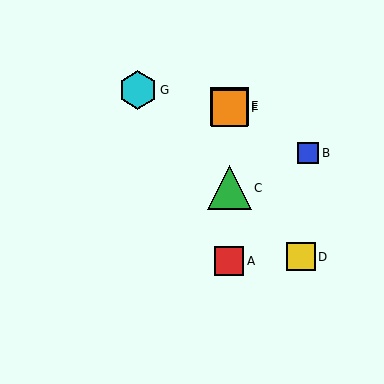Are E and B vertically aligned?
No, E is at x≈229 and B is at x≈308.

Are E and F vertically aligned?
Yes, both are at x≈229.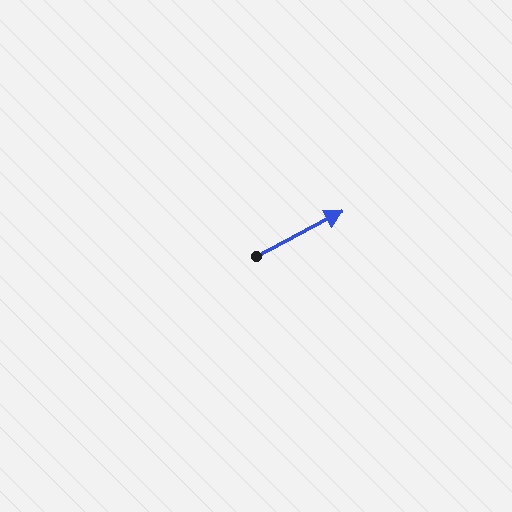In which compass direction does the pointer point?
Northeast.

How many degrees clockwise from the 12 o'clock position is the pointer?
Approximately 62 degrees.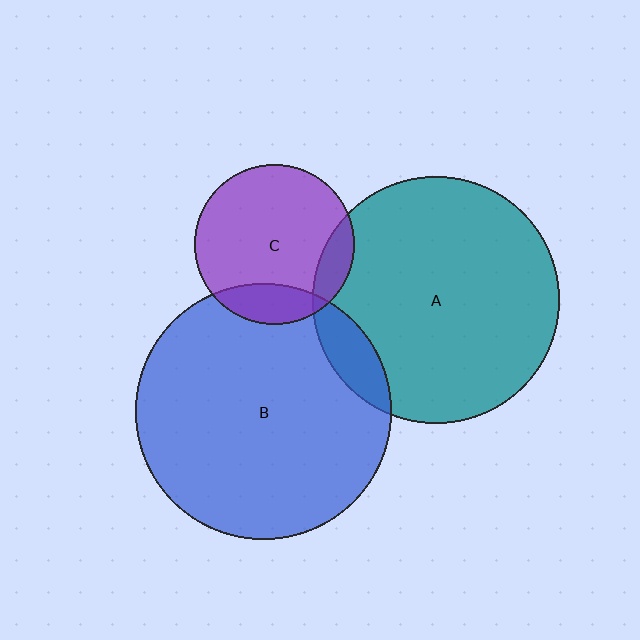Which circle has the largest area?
Circle B (blue).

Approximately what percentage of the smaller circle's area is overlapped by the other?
Approximately 15%.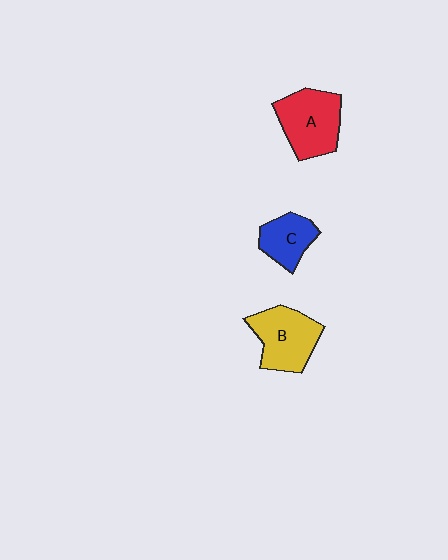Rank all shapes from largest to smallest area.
From largest to smallest: A (red), B (yellow), C (blue).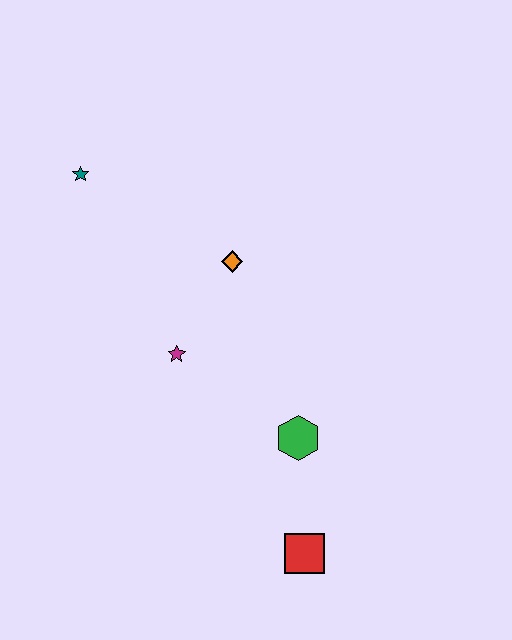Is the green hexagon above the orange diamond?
No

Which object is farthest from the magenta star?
The red square is farthest from the magenta star.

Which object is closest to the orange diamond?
The magenta star is closest to the orange diamond.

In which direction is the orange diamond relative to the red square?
The orange diamond is above the red square.